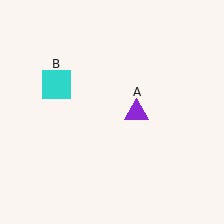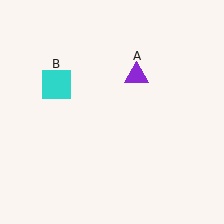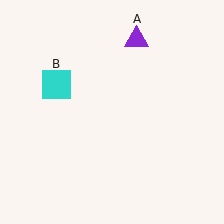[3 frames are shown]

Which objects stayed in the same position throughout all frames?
Cyan square (object B) remained stationary.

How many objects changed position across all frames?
1 object changed position: purple triangle (object A).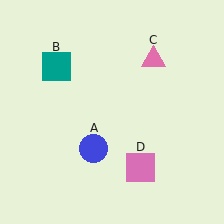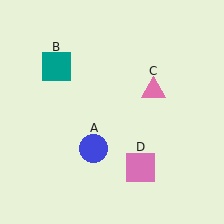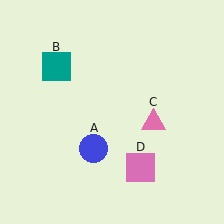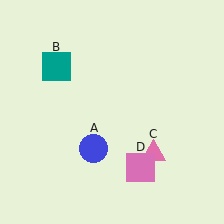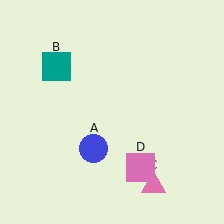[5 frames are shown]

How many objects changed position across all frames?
1 object changed position: pink triangle (object C).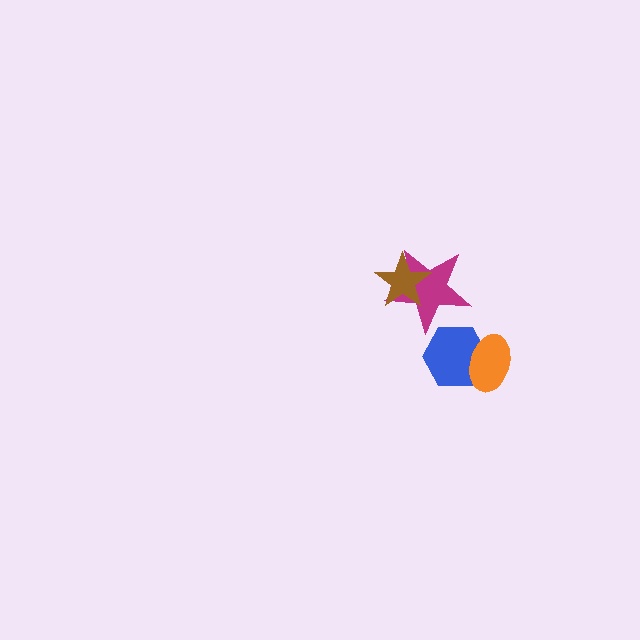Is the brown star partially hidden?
No, no other shape covers it.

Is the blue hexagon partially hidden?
Yes, it is partially covered by another shape.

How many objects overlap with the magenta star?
1 object overlaps with the magenta star.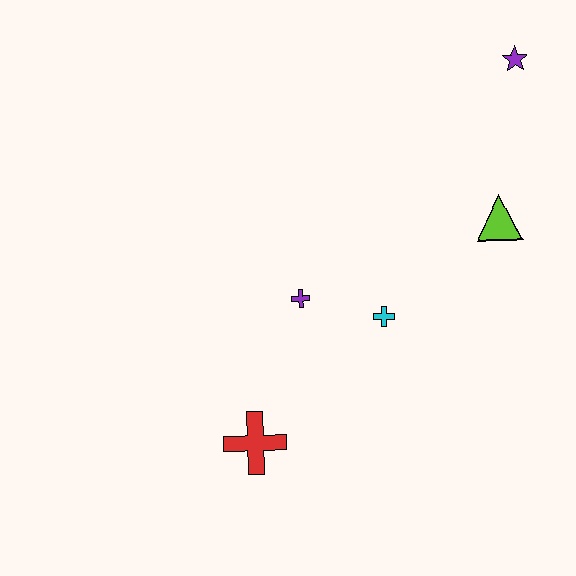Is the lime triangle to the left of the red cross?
No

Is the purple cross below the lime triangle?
Yes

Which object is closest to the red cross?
The purple cross is closest to the red cross.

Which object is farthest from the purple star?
The red cross is farthest from the purple star.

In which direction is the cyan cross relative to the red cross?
The cyan cross is to the right of the red cross.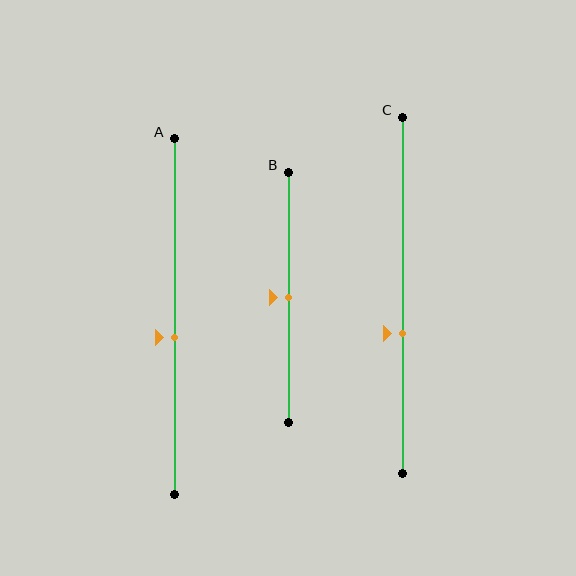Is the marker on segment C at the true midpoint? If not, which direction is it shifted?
No, the marker on segment C is shifted downward by about 11% of the segment length.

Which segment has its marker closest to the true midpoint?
Segment B has its marker closest to the true midpoint.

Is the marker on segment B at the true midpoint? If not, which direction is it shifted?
Yes, the marker on segment B is at the true midpoint.